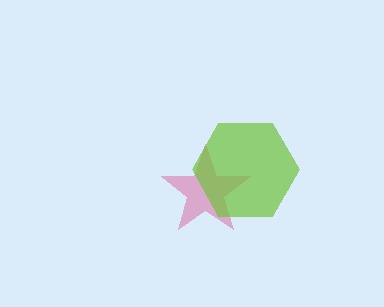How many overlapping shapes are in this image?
There are 2 overlapping shapes in the image.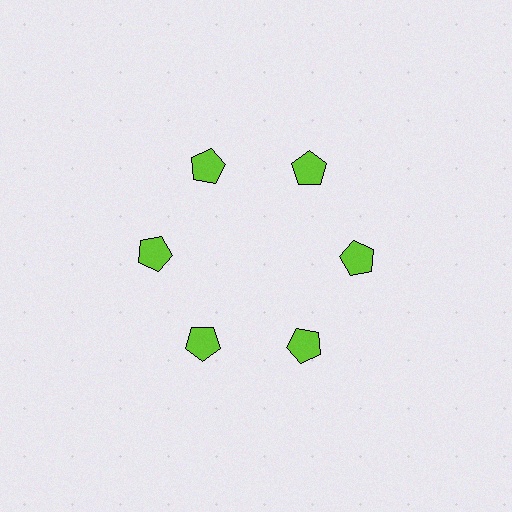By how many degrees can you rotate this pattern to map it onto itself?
The pattern maps onto itself every 60 degrees of rotation.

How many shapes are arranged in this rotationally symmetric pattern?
There are 6 shapes, arranged in 6 groups of 1.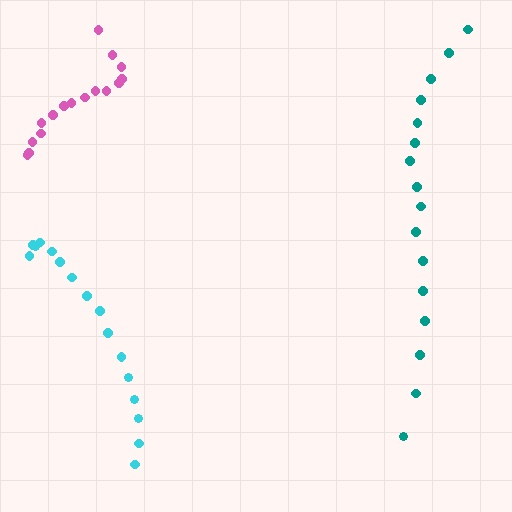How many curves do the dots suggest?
There are 3 distinct paths.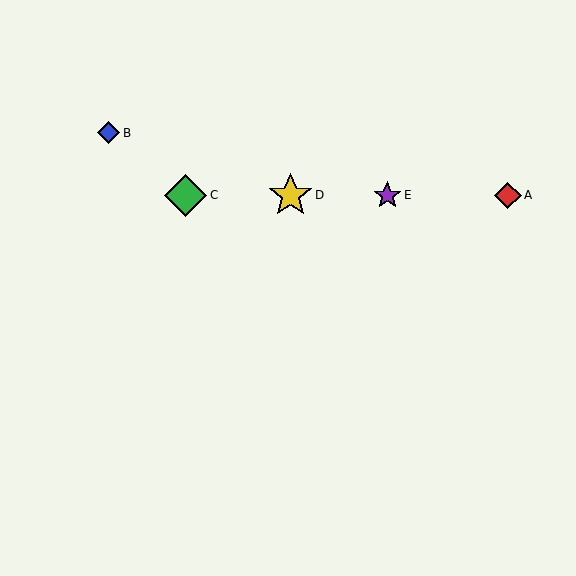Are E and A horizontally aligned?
Yes, both are at y≈195.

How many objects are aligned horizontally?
4 objects (A, C, D, E) are aligned horizontally.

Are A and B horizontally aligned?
No, A is at y≈195 and B is at y≈133.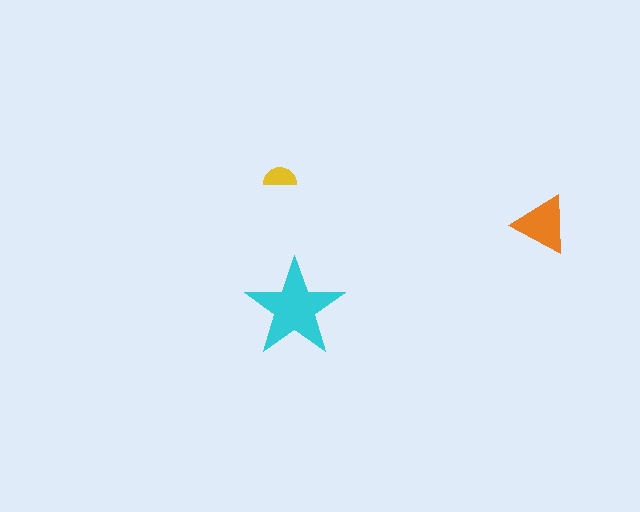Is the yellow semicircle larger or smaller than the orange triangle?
Smaller.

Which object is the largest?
The cyan star.